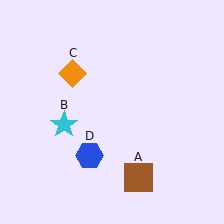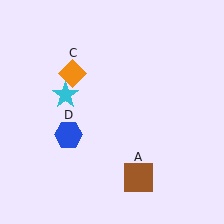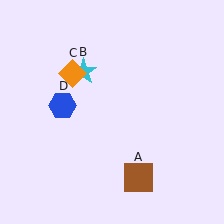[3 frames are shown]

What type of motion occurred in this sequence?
The cyan star (object B), blue hexagon (object D) rotated clockwise around the center of the scene.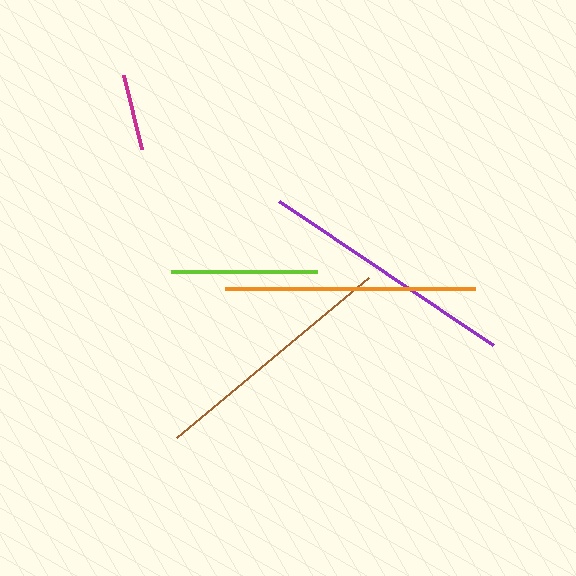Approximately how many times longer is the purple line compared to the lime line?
The purple line is approximately 1.8 times the length of the lime line.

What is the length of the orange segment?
The orange segment is approximately 250 pixels long.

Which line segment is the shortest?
The magenta line is the shortest at approximately 77 pixels.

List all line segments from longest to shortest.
From longest to shortest: purple, orange, brown, lime, magenta.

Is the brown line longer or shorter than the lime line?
The brown line is longer than the lime line.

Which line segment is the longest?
The purple line is the longest at approximately 258 pixels.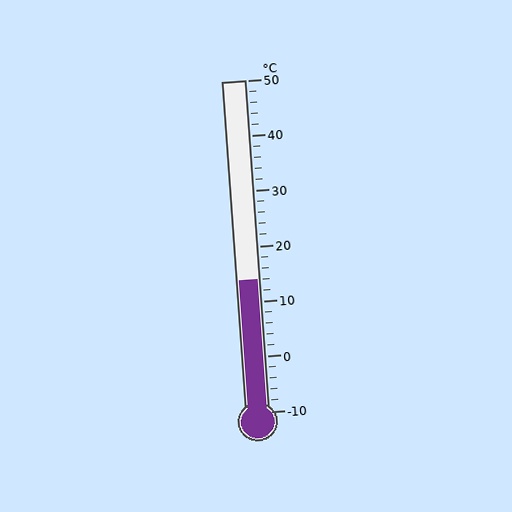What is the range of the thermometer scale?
The thermometer scale ranges from -10°C to 50°C.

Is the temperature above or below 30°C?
The temperature is below 30°C.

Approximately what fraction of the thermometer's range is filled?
The thermometer is filled to approximately 40% of its range.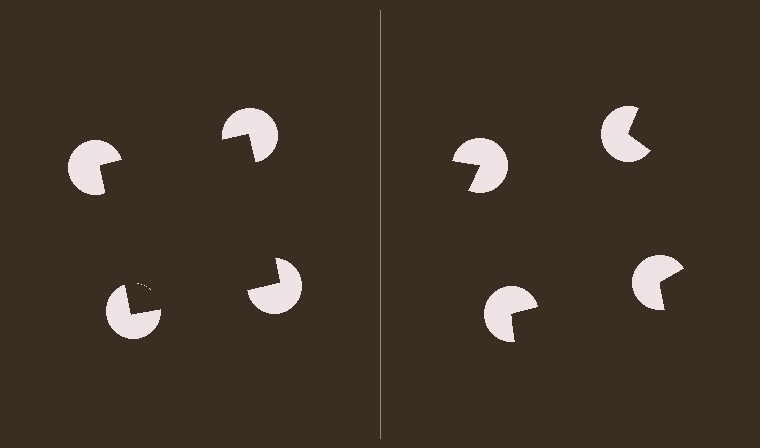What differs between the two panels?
The pac-man discs are positioned identically on both sides; only the wedge orientations differ. On the left they align to a square; on the right they are misaligned.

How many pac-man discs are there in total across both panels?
8 — 4 on each side.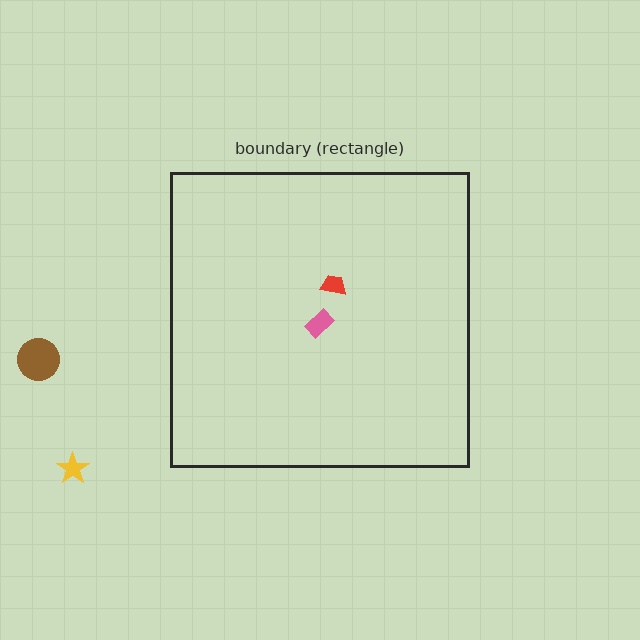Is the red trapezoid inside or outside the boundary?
Inside.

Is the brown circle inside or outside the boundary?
Outside.